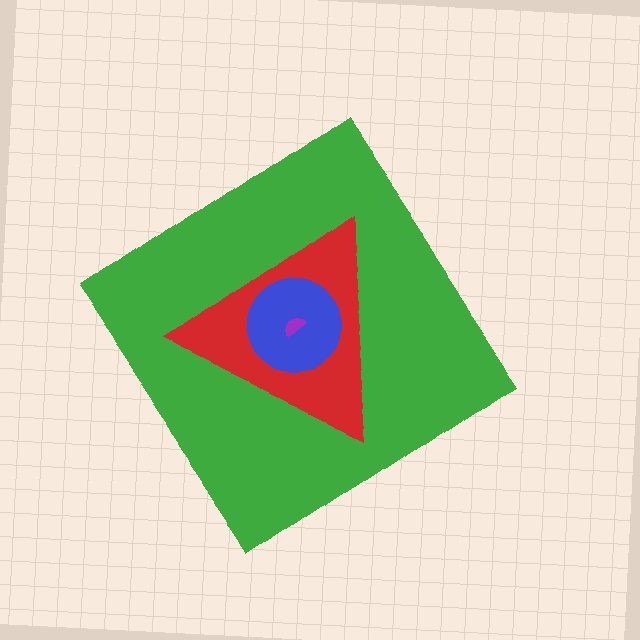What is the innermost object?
The purple semicircle.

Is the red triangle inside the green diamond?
Yes.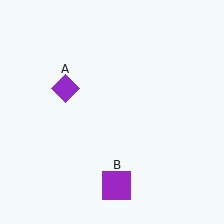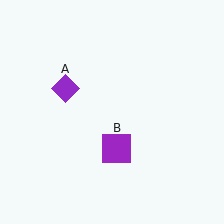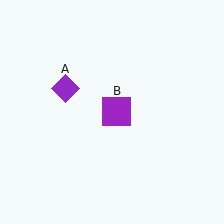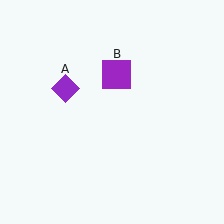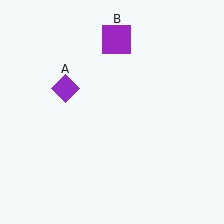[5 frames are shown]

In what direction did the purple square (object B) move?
The purple square (object B) moved up.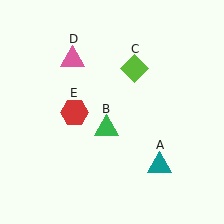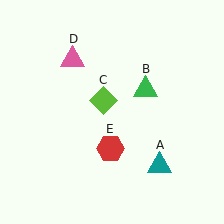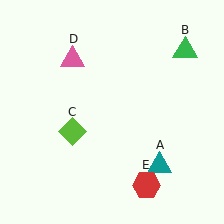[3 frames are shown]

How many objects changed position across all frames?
3 objects changed position: green triangle (object B), lime diamond (object C), red hexagon (object E).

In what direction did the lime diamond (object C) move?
The lime diamond (object C) moved down and to the left.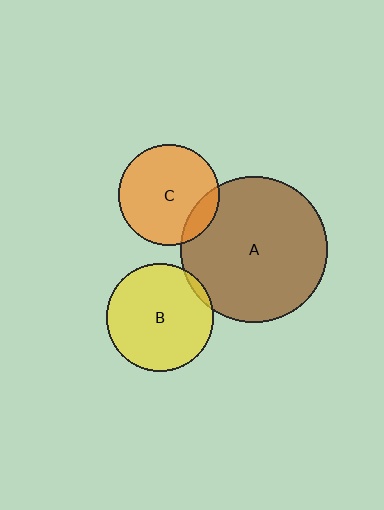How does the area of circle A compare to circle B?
Approximately 1.9 times.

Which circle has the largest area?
Circle A (brown).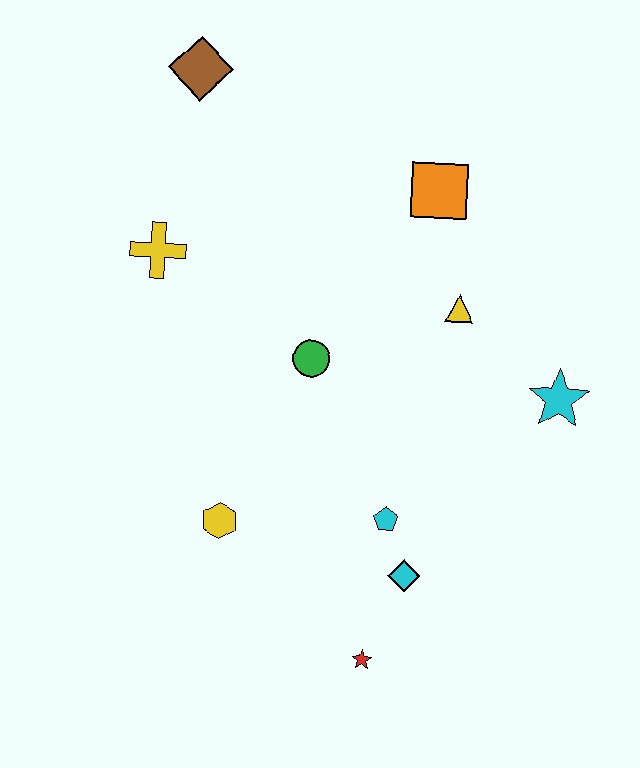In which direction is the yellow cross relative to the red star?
The yellow cross is above the red star.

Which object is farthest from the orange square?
The red star is farthest from the orange square.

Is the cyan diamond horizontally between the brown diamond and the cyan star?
Yes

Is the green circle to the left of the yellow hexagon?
No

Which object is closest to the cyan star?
The yellow triangle is closest to the cyan star.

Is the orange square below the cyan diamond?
No